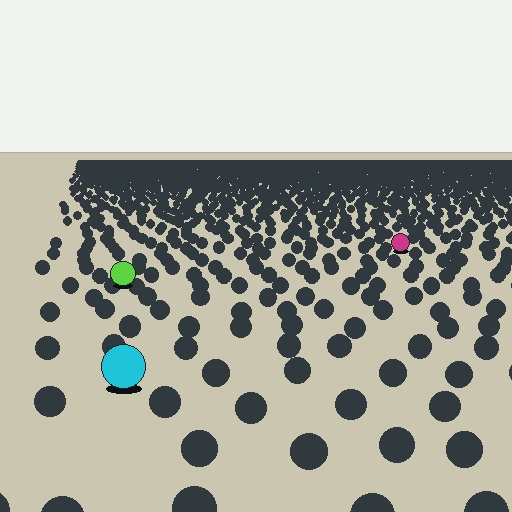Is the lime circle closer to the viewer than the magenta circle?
Yes. The lime circle is closer — you can tell from the texture gradient: the ground texture is coarser near it.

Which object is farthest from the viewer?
The magenta circle is farthest from the viewer. It appears smaller and the ground texture around it is denser.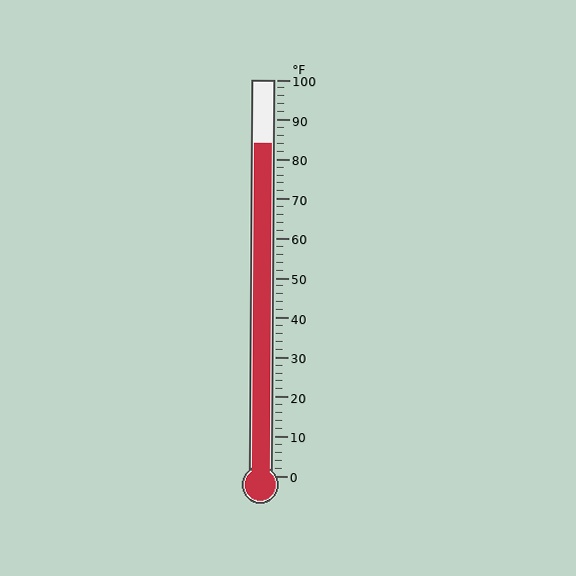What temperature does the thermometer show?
The thermometer shows approximately 84°F.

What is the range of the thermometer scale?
The thermometer scale ranges from 0°F to 100°F.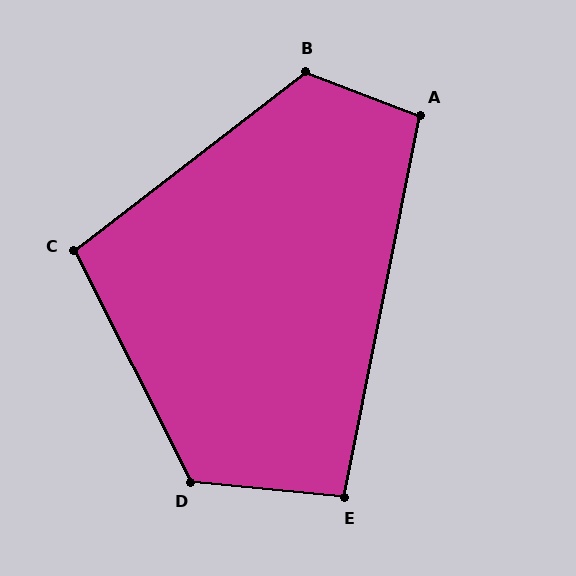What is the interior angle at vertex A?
Approximately 100 degrees (obtuse).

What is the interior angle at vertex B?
Approximately 121 degrees (obtuse).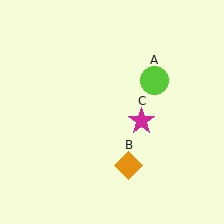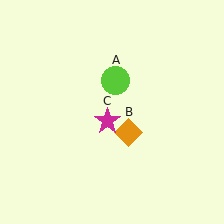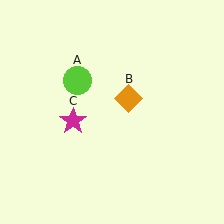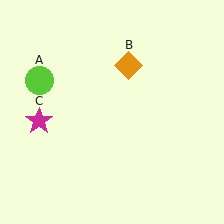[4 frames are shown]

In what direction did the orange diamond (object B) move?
The orange diamond (object B) moved up.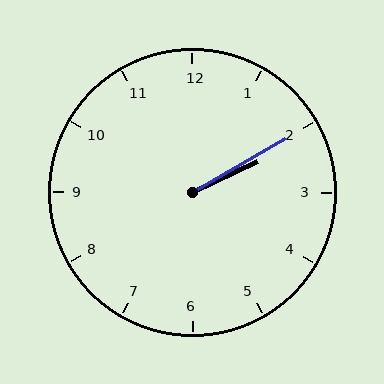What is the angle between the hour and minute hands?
Approximately 5 degrees.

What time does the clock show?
2:10.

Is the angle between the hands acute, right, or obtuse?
It is acute.